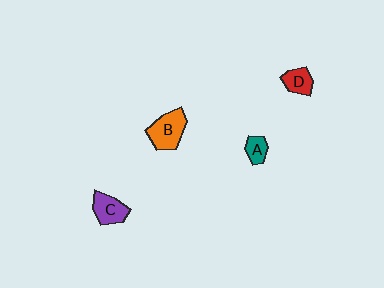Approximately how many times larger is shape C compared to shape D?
Approximately 1.3 times.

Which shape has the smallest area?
Shape A (teal).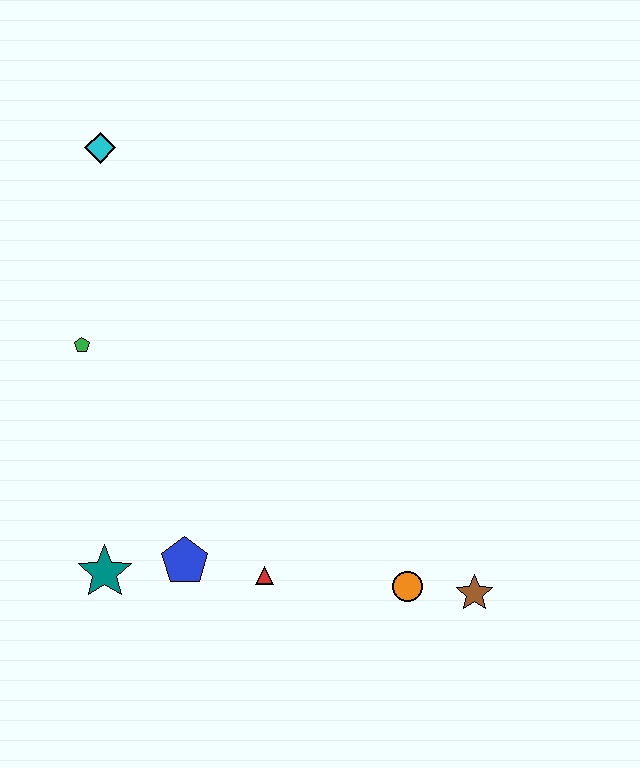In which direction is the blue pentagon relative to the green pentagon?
The blue pentagon is below the green pentagon.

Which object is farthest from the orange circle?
The cyan diamond is farthest from the orange circle.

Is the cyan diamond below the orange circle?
No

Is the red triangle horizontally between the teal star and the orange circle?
Yes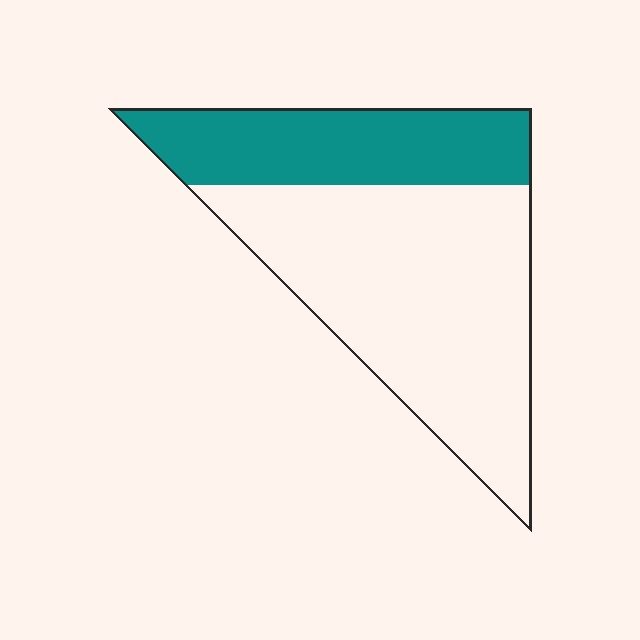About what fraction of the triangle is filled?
About one third (1/3).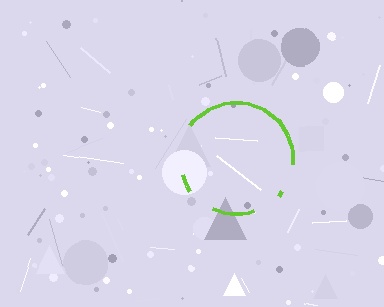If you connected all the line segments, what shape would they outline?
They would outline a circle.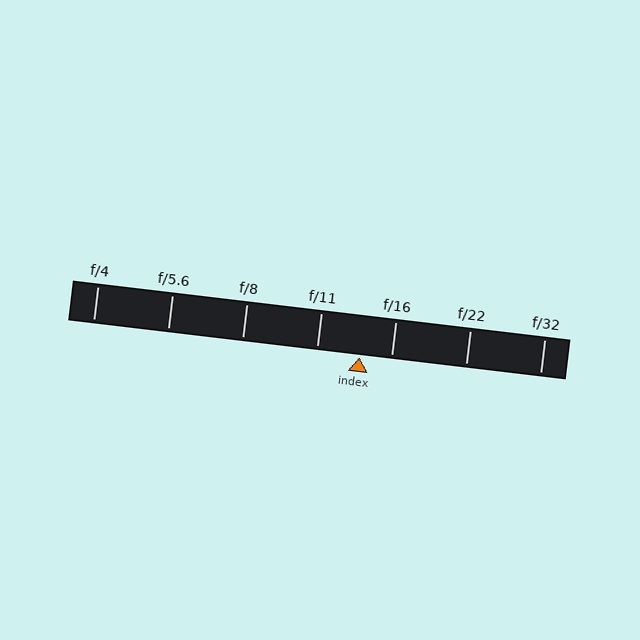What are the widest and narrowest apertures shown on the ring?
The widest aperture shown is f/4 and the narrowest is f/32.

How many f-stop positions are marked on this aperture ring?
There are 7 f-stop positions marked.